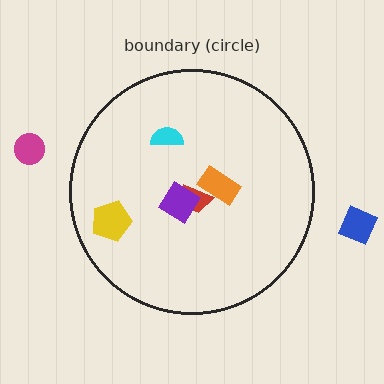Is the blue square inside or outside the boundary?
Outside.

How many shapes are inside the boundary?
5 inside, 2 outside.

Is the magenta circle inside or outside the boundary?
Outside.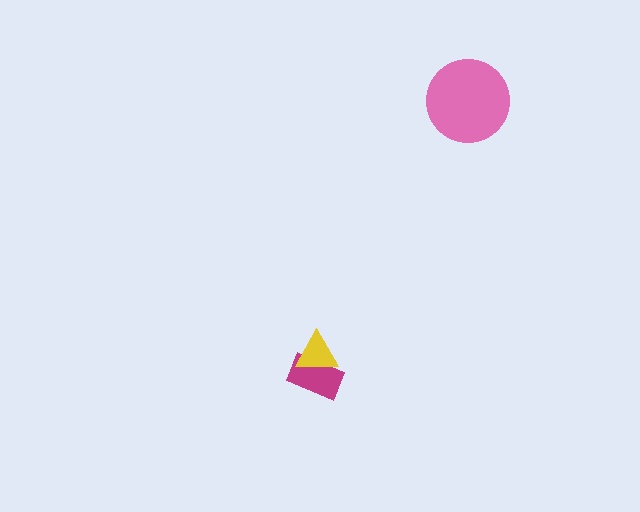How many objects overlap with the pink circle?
0 objects overlap with the pink circle.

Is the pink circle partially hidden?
No, no other shape covers it.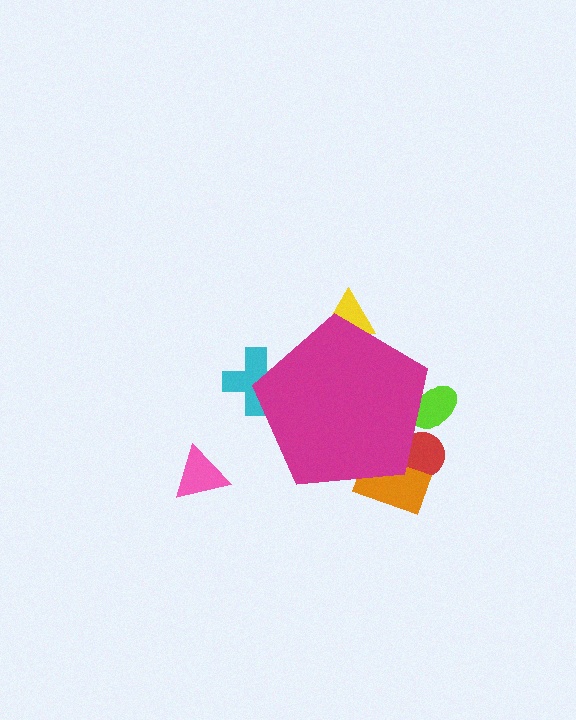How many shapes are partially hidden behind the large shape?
5 shapes are partially hidden.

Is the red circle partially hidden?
Yes, the red circle is partially hidden behind the magenta pentagon.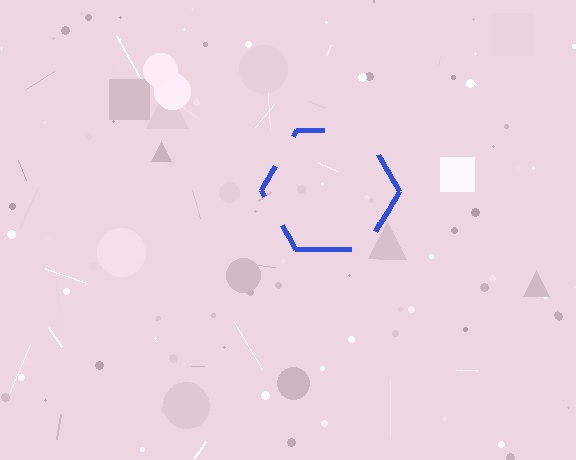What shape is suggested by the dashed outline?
The dashed outline suggests a hexagon.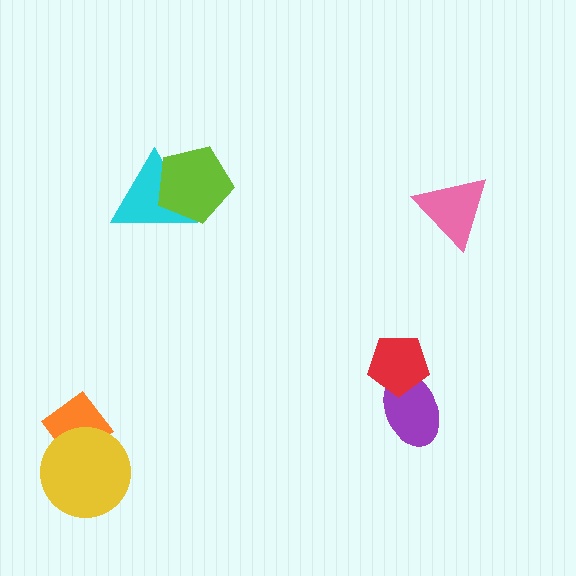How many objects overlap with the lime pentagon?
1 object overlaps with the lime pentagon.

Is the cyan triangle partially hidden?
Yes, it is partially covered by another shape.